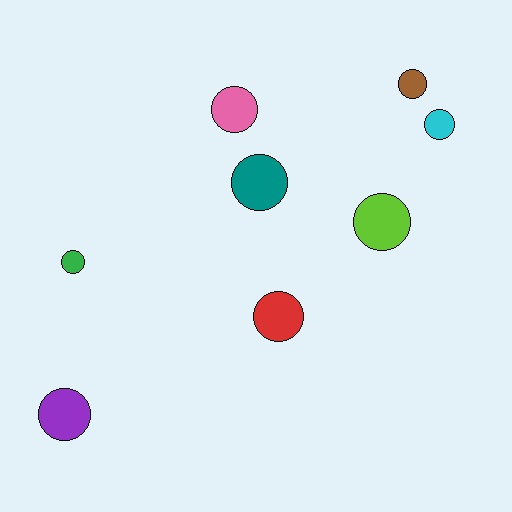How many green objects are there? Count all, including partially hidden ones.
There is 1 green object.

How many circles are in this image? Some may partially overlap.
There are 8 circles.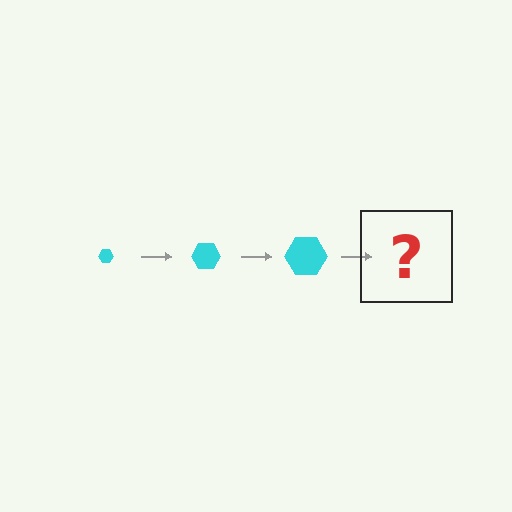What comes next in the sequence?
The next element should be a cyan hexagon, larger than the previous one.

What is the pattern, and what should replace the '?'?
The pattern is that the hexagon gets progressively larger each step. The '?' should be a cyan hexagon, larger than the previous one.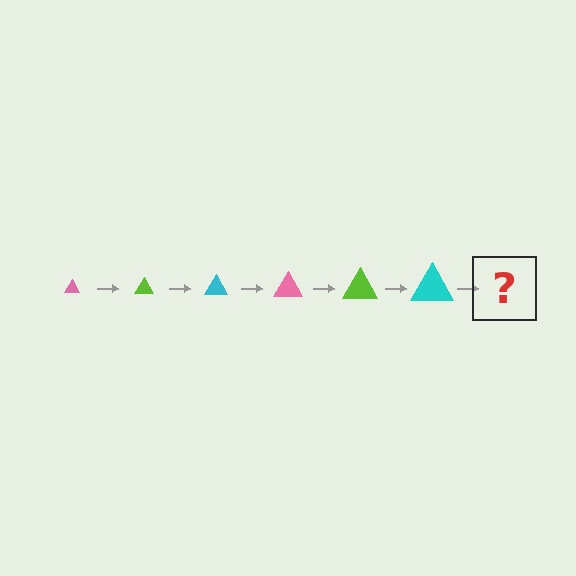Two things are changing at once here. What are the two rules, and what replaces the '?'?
The two rules are that the triangle grows larger each step and the color cycles through pink, lime, and cyan. The '?' should be a pink triangle, larger than the previous one.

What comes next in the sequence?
The next element should be a pink triangle, larger than the previous one.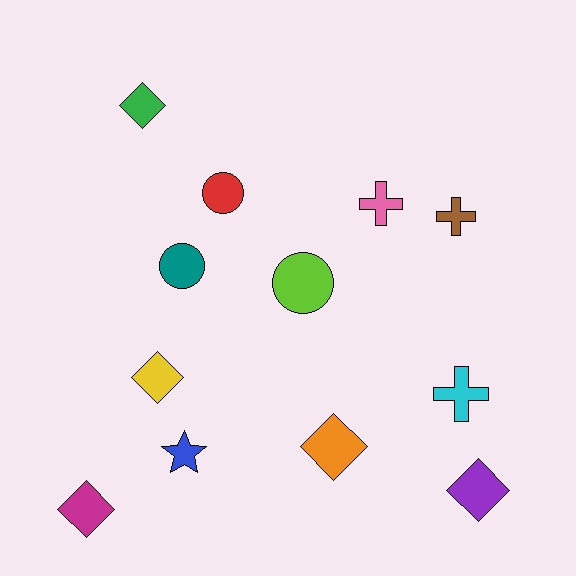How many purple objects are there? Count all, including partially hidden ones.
There is 1 purple object.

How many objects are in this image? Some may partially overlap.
There are 12 objects.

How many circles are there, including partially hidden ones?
There are 3 circles.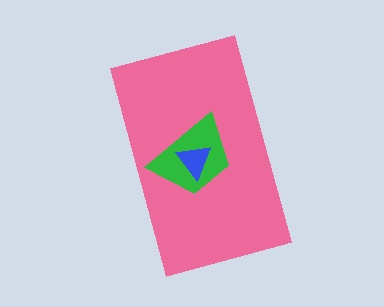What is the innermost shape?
The blue triangle.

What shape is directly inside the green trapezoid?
The blue triangle.